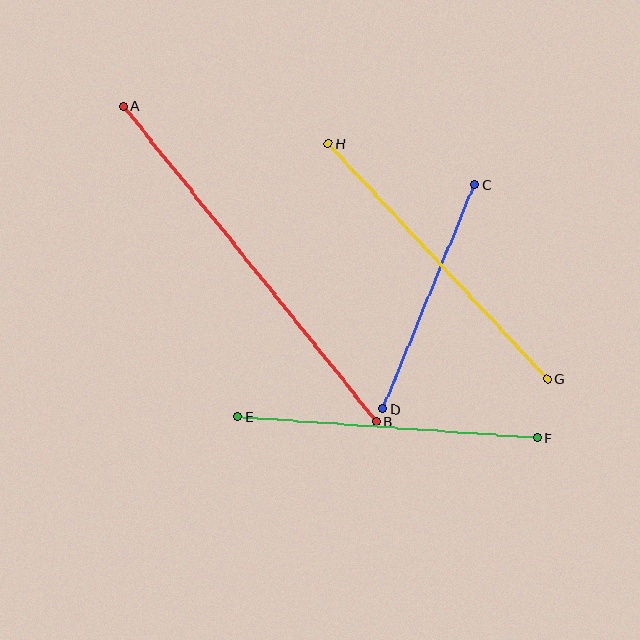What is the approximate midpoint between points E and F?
The midpoint is at approximately (387, 427) pixels.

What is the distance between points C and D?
The distance is approximately 242 pixels.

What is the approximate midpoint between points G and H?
The midpoint is at approximately (438, 261) pixels.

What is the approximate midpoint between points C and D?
The midpoint is at approximately (429, 297) pixels.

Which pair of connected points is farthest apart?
Points A and B are farthest apart.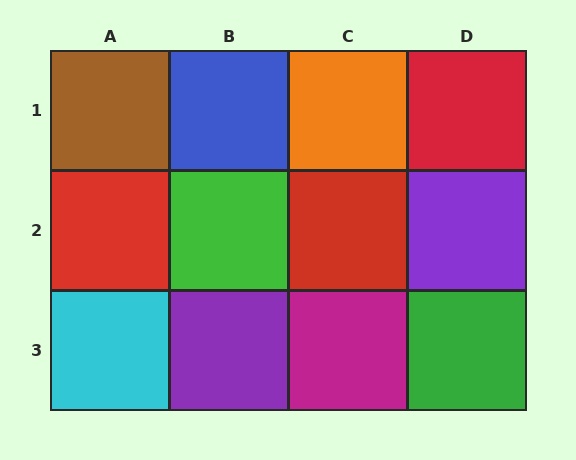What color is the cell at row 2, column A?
Red.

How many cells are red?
3 cells are red.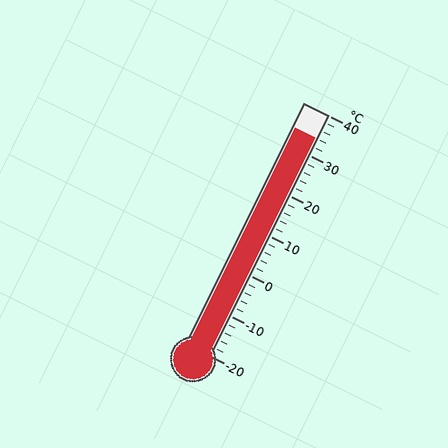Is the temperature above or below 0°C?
The temperature is above 0°C.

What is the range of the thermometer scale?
The thermometer scale ranges from -20°C to 40°C.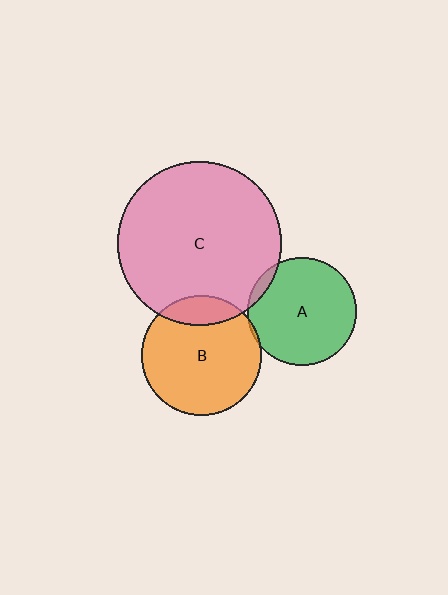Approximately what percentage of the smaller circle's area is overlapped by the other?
Approximately 5%.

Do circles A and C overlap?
Yes.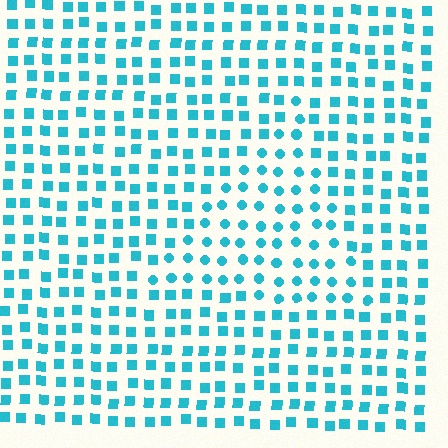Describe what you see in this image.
The image is filled with small cyan elements arranged in a uniform grid. A triangle-shaped region contains circles, while the surrounding area contains squares. The boundary is defined purely by the change in element shape.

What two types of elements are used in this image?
The image uses circles inside the triangle region and squares outside it.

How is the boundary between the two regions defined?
The boundary is defined by a change in element shape: circles inside vs. squares outside. All elements share the same color and spacing.